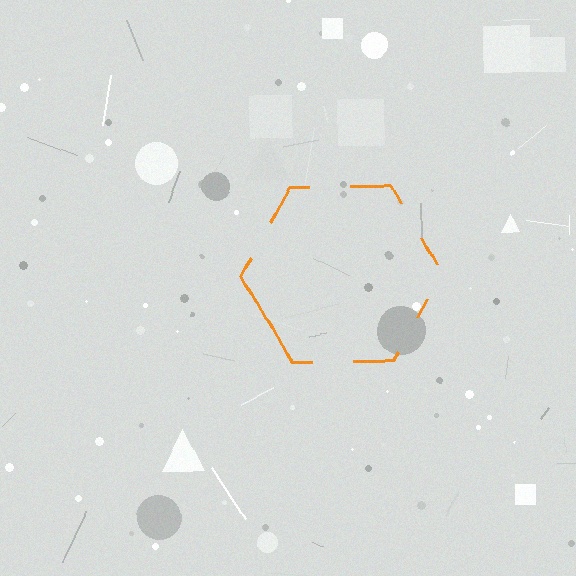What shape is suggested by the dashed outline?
The dashed outline suggests a hexagon.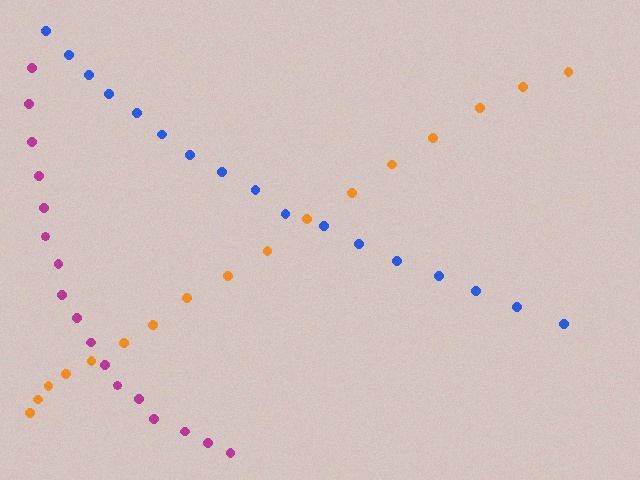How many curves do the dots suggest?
There are 3 distinct paths.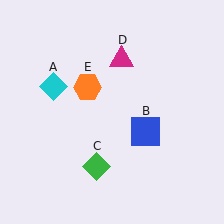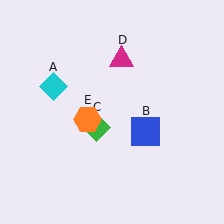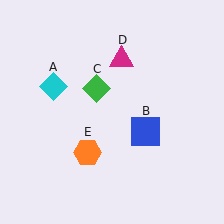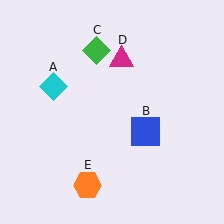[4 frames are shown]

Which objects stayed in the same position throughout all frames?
Cyan diamond (object A) and blue square (object B) and magenta triangle (object D) remained stationary.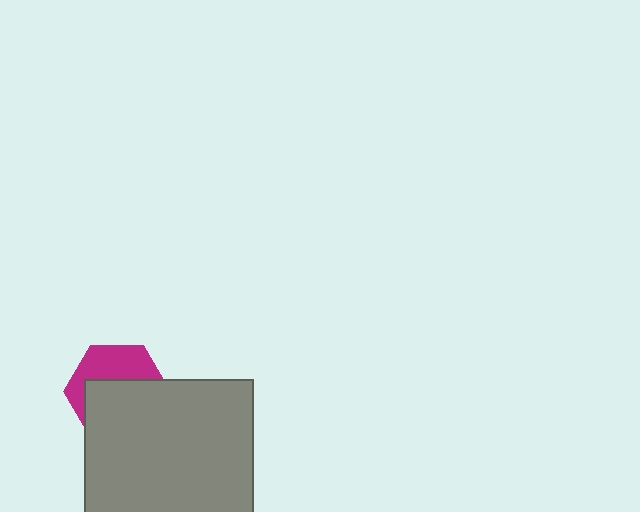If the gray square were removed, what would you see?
You would see the complete magenta hexagon.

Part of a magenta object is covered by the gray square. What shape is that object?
It is a hexagon.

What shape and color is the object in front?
The object in front is a gray square.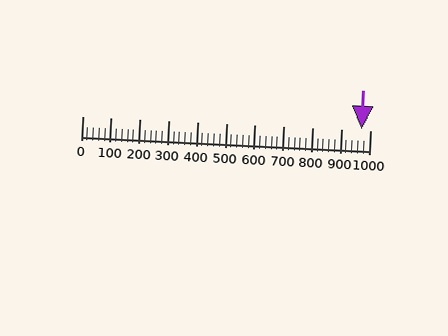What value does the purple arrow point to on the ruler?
The purple arrow points to approximately 971.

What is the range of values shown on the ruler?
The ruler shows values from 0 to 1000.